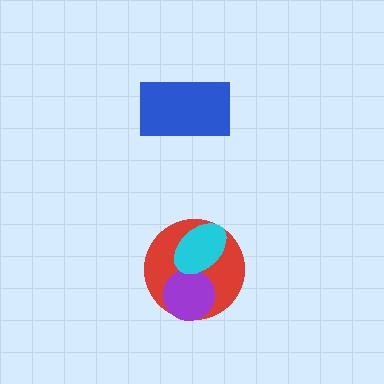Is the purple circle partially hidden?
Yes, it is partially covered by another shape.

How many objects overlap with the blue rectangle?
0 objects overlap with the blue rectangle.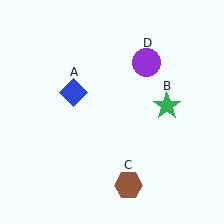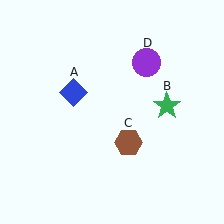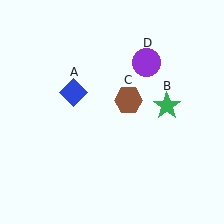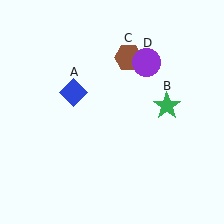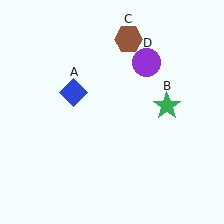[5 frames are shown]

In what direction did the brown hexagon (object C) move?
The brown hexagon (object C) moved up.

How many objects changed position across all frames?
1 object changed position: brown hexagon (object C).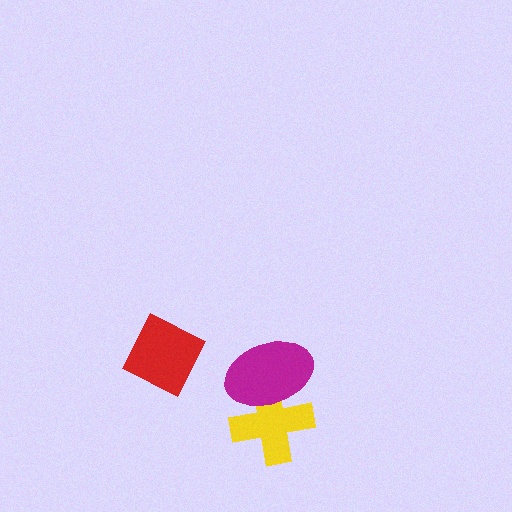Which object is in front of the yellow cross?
The magenta ellipse is in front of the yellow cross.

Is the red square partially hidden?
No, no other shape covers it.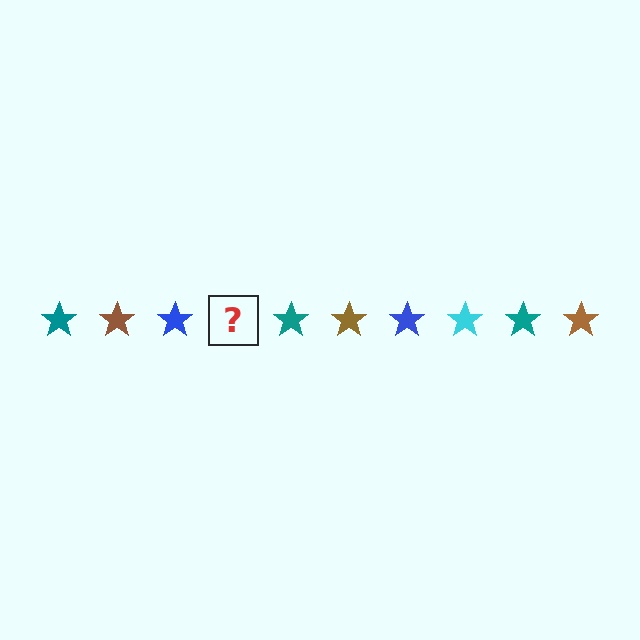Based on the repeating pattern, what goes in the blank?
The blank should be a cyan star.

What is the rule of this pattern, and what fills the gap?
The rule is that the pattern cycles through teal, brown, blue, cyan stars. The gap should be filled with a cyan star.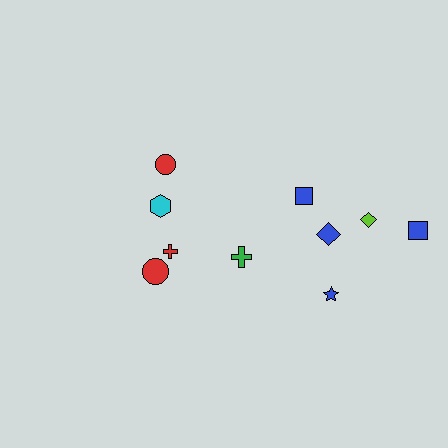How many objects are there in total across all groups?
There are 10 objects.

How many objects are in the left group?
There are 4 objects.